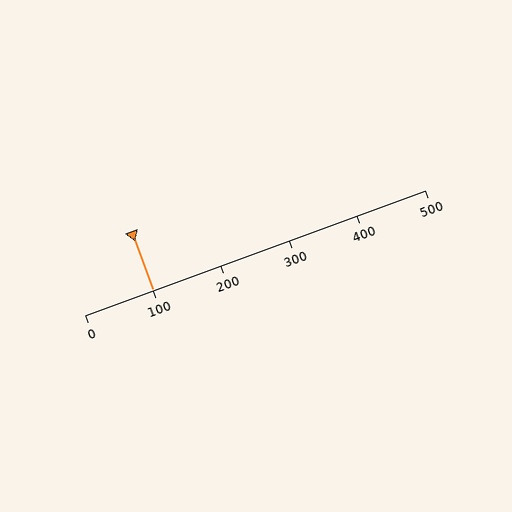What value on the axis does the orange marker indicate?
The marker indicates approximately 100.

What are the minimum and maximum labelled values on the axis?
The axis runs from 0 to 500.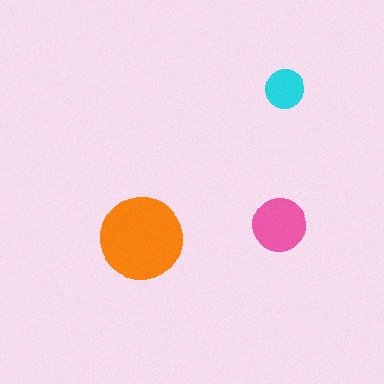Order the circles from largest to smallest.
the orange one, the pink one, the cyan one.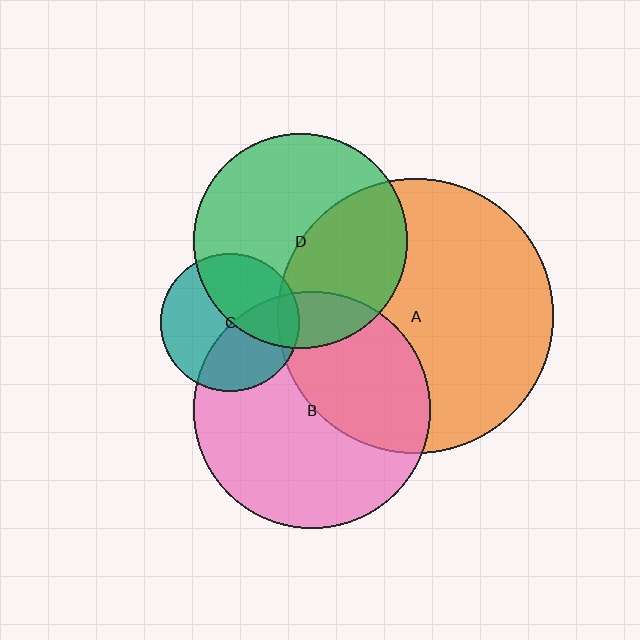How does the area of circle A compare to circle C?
Approximately 4.0 times.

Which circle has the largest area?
Circle A (orange).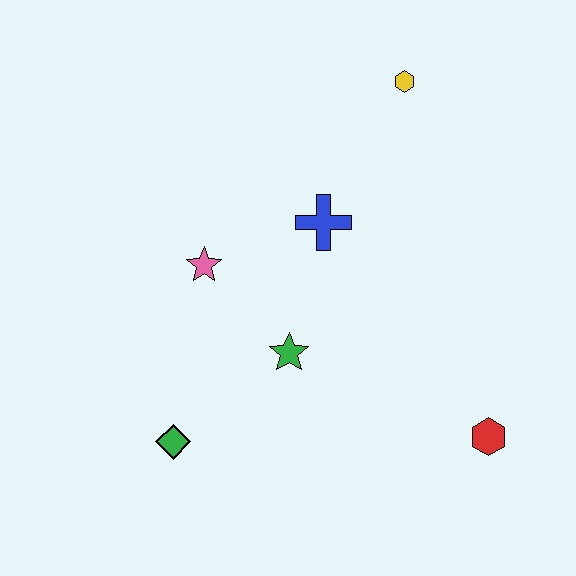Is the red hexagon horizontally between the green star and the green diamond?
No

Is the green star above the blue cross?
No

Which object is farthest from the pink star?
The red hexagon is farthest from the pink star.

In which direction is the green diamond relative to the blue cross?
The green diamond is below the blue cross.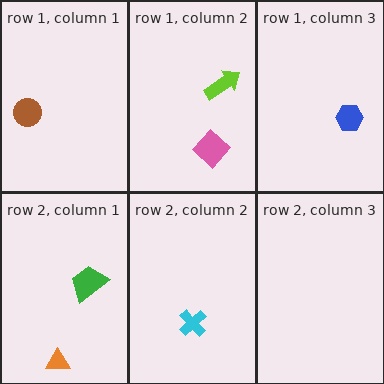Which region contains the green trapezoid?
The row 2, column 1 region.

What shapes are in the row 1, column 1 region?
The brown circle.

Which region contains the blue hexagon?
The row 1, column 3 region.